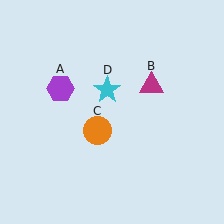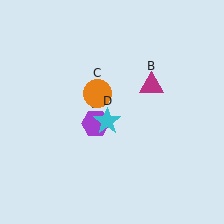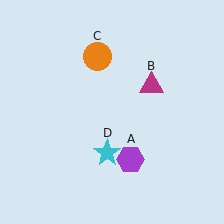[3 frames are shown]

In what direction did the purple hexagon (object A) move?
The purple hexagon (object A) moved down and to the right.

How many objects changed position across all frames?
3 objects changed position: purple hexagon (object A), orange circle (object C), cyan star (object D).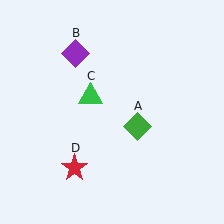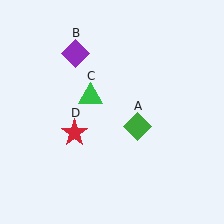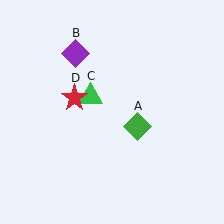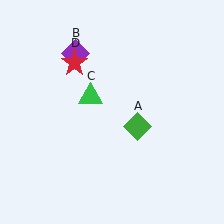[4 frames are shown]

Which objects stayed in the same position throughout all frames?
Green diamond (object A) and purple diamond (object B) and green triangle (object C) remained stationary.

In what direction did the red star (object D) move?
The red star (object D) moved up.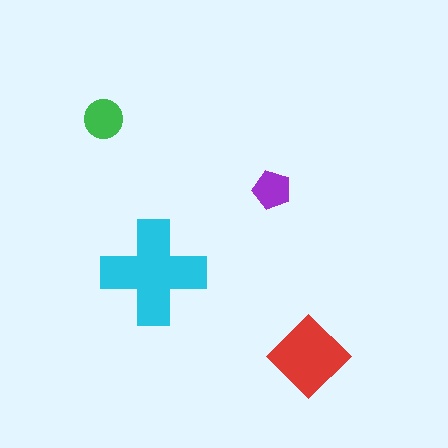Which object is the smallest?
The purple pentagon.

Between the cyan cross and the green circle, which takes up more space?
The cyan cross.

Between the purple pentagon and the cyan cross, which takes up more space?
The cyan cross.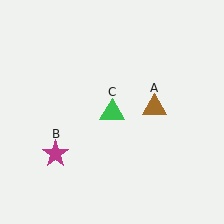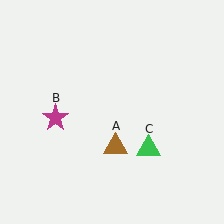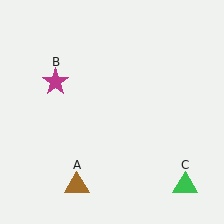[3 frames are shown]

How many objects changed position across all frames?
3 objects changed position: brown triangle (object A), magenta star (object B), green triangle (object C).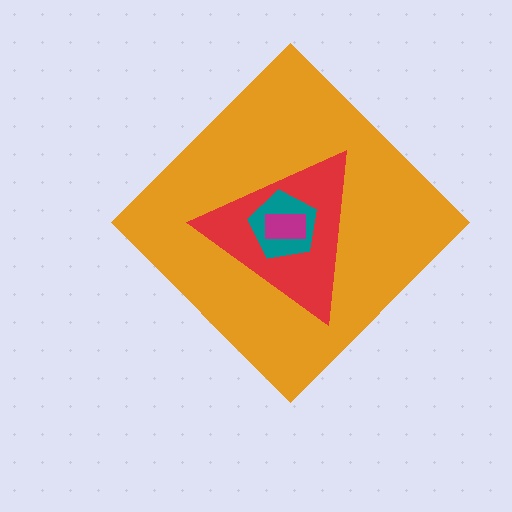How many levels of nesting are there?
4.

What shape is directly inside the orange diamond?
The red triangle.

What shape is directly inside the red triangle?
The teal pentagon.